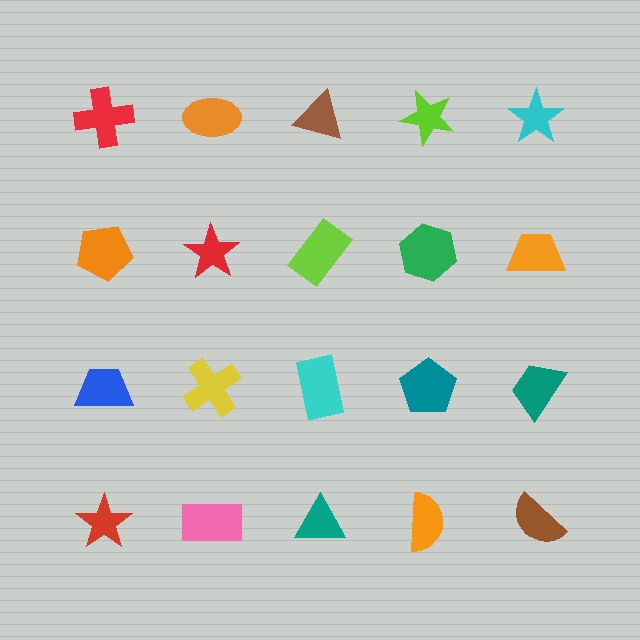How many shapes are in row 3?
5 shapes.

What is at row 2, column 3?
A lime rectangle.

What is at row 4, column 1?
A red star.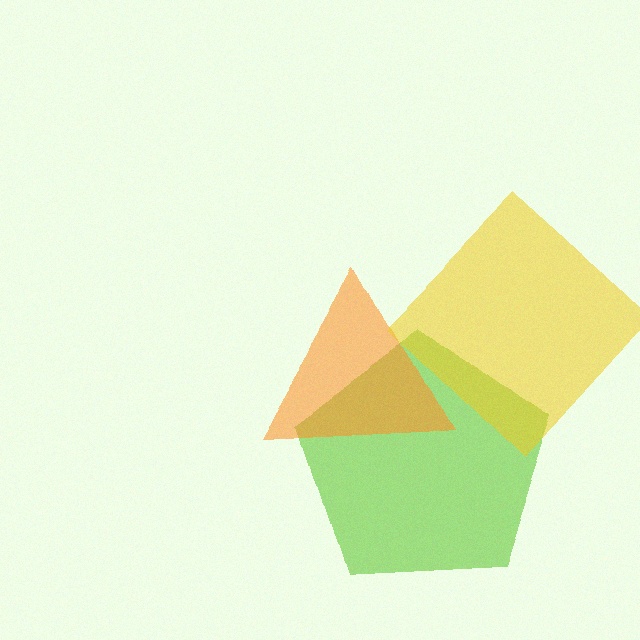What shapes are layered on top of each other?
The layered shapes are: a lime pentagon, an orange triangle, a yellow diamond.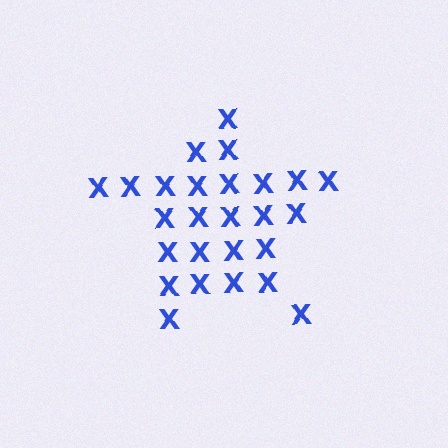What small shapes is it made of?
It is made of small letter X's.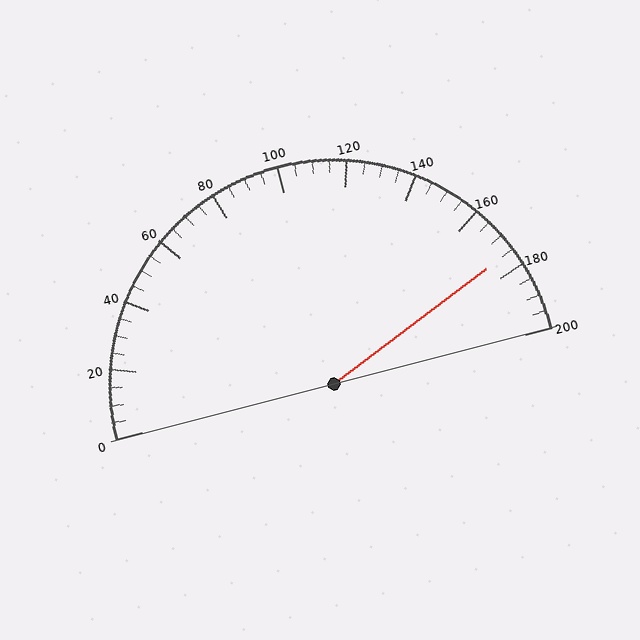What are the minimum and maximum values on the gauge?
The gauge ranges from 0 to 200.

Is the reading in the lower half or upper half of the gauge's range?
The reading is in the upper half of the range (0 to 200).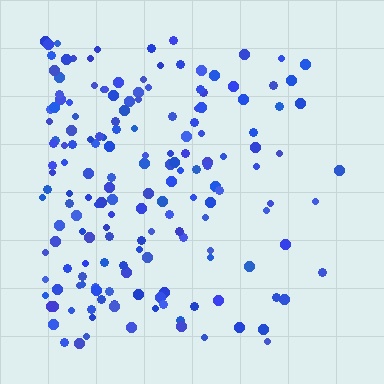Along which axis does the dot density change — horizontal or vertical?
Horizontal.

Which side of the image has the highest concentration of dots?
The left.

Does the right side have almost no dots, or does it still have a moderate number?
Still a moderate number, just noticeably fewer than the left.